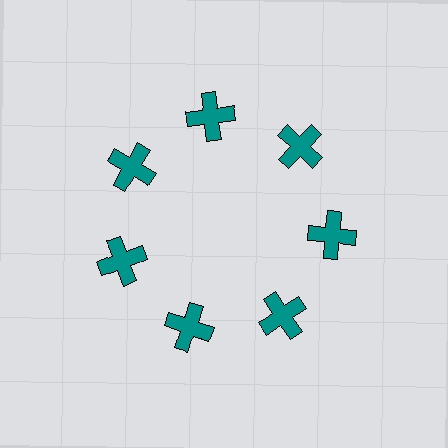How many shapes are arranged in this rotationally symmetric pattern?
There are 7 shapes, arranged in 7 groups of 1.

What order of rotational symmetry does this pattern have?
This pattern has 7-fold rotational symmetry.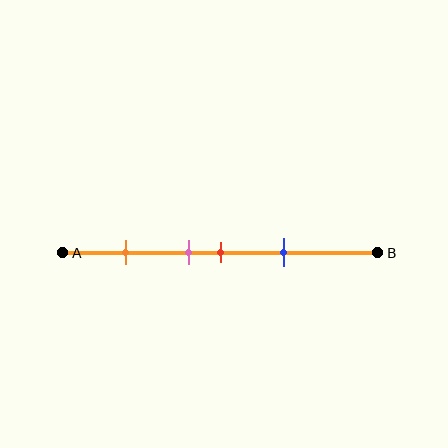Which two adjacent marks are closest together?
The pink and red marks are the closest adjacent pair.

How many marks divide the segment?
There are 4 marks dividing the segment.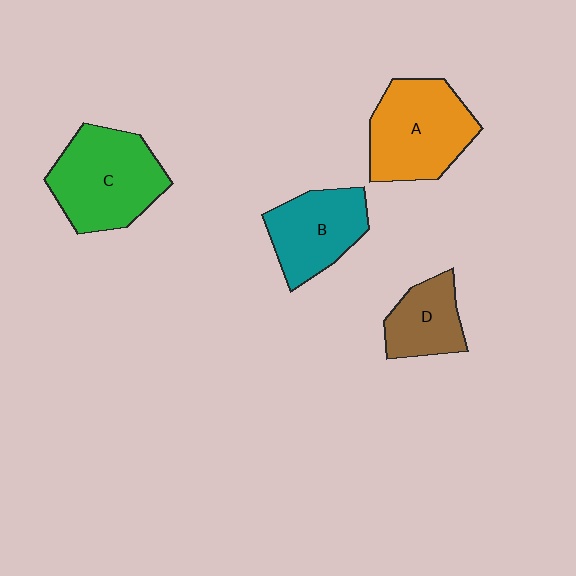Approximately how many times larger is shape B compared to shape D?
Approximately 1.4 times.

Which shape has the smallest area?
Shape D (brown).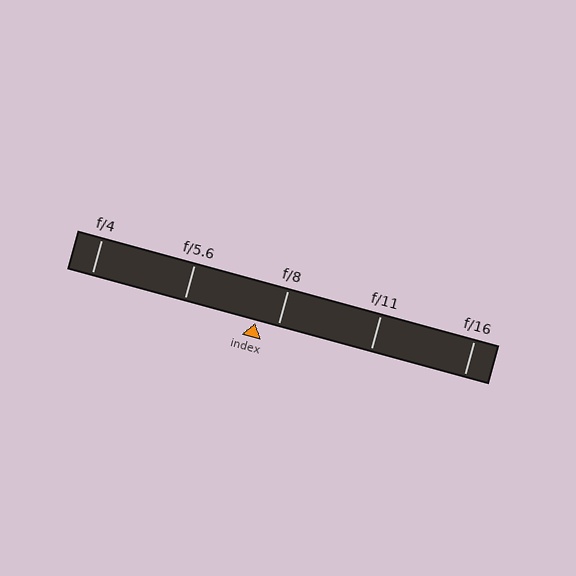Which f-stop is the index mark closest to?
The index mark is closest to f/8.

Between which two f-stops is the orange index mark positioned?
The index mark is between f/5.6 and f/8.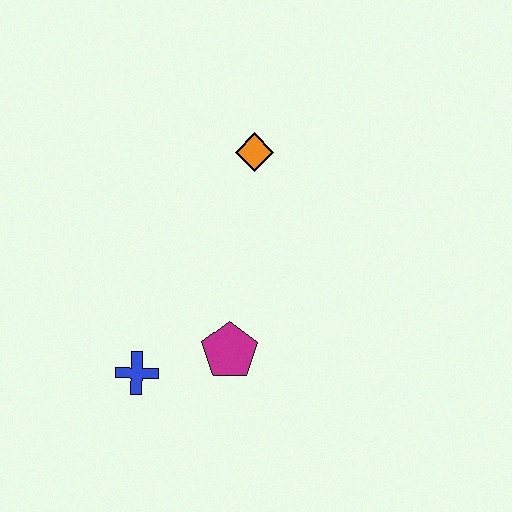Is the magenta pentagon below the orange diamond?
Yes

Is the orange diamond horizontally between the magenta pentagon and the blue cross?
No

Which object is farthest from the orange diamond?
The blue cross is farthest from the orange diamond.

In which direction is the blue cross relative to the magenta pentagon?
The blue cross is to the left of the magenta pentagon.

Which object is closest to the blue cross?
The magenta pentagon is closest to the blue cross.